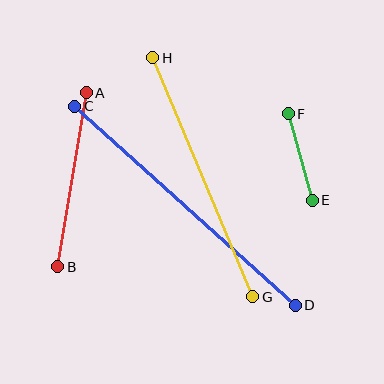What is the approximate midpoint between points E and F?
The midpoint is at approximately (300, 157) pixels.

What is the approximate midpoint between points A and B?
The midpoint is at approximately (72, 180) pixels.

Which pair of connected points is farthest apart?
Points C and D are farthest apart.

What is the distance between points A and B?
The distance is approximately 176 pixels.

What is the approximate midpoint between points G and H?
The midpoint is at approximately (203, 177) pixels.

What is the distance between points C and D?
The distance is approximately 297 pixels.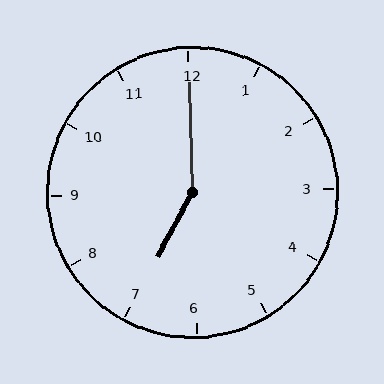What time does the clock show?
7:00.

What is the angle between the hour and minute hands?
Approximately 150 degrees.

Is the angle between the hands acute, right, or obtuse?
It is obtuse.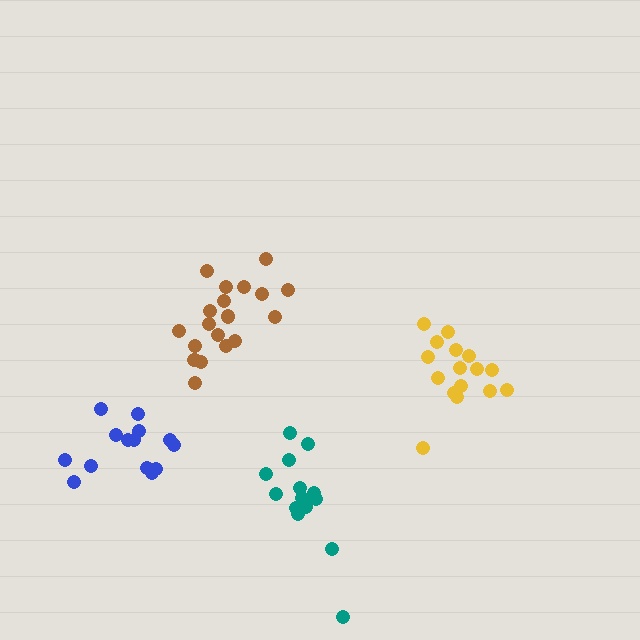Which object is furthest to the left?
The blue cluster is leftmost.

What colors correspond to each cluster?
The clusters are colored: teal, blue, yellow, brown.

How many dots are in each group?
Group 1: 16 dots, Group 2: 14 dots, Group 3: 16 dots, Group 4: 19 dots (65 total).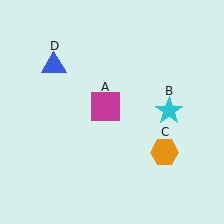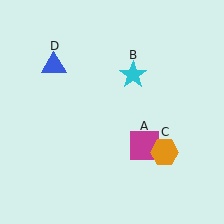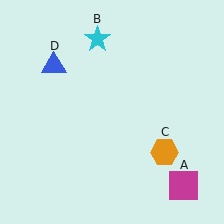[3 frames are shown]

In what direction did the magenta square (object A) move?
The magenta square (object A) moved down and to the right.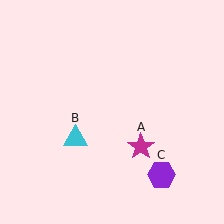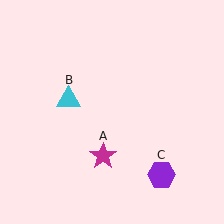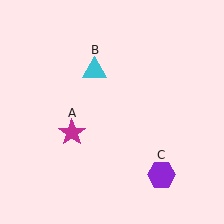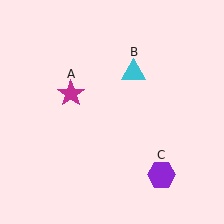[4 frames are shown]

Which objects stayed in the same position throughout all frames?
Purple hexagon (object C) remained stationary.